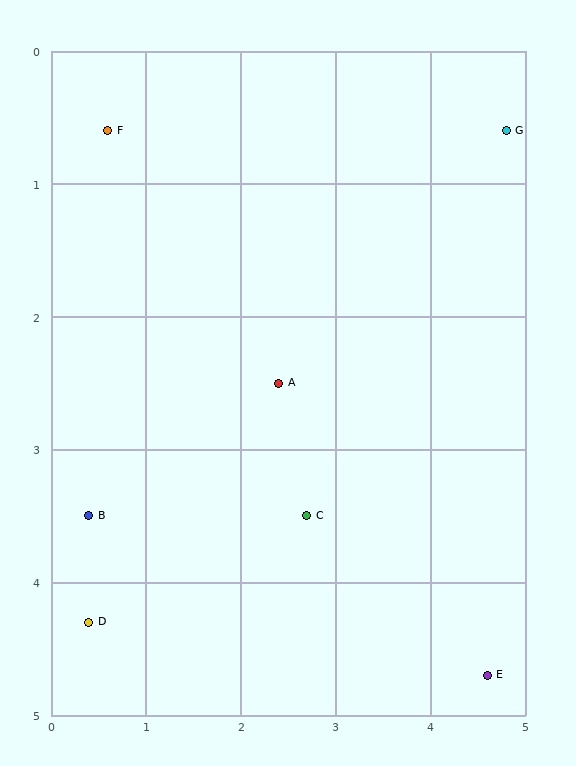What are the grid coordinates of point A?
Point A is at approximately (2.4, 2.5).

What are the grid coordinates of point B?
Point B is at approximately (0.4, 3.5).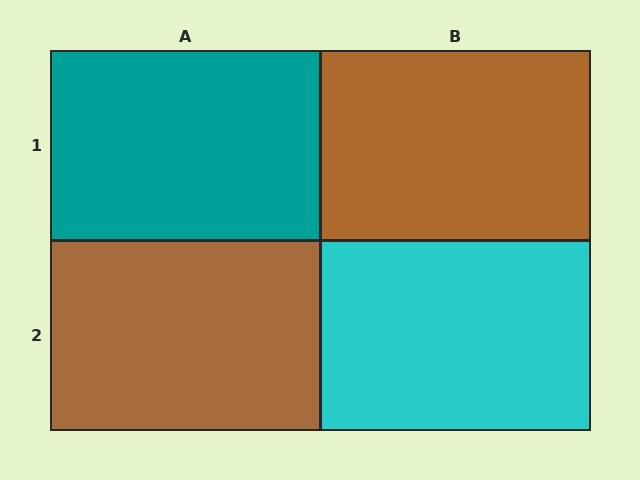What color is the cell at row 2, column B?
Cyan.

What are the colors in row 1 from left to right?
Teal, brown.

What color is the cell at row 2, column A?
Brown.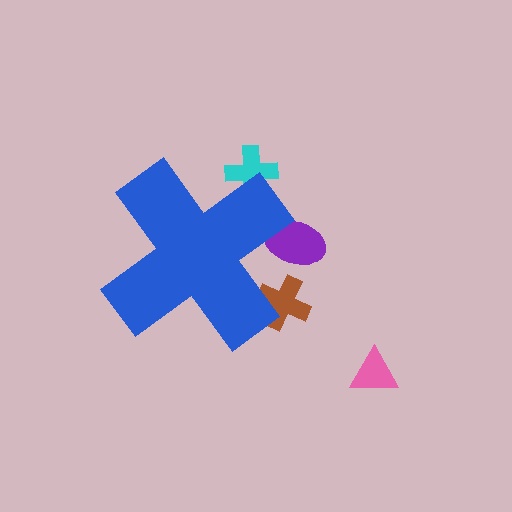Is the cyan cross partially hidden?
Yes, the cyan cross is partially hidden behind the blue cross.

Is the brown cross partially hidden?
Yes, the brown cross is partially hidden behind the blue cross.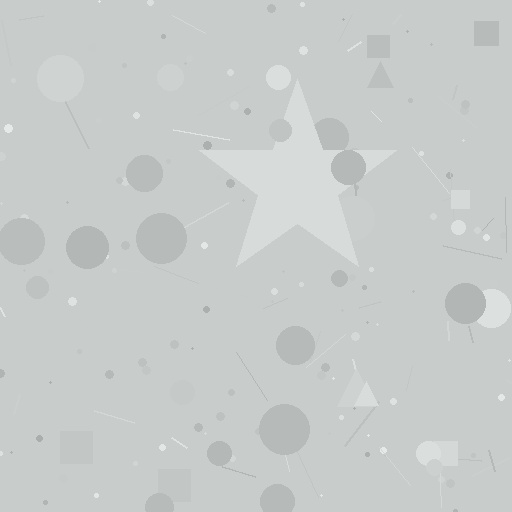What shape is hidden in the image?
A star is hidden in the image.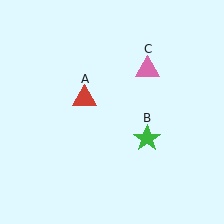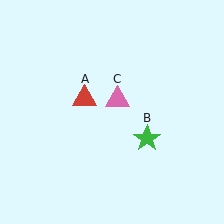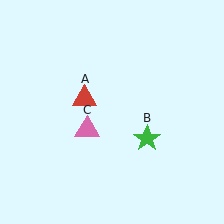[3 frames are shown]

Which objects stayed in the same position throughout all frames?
Red triangle (object A) and green star (object B) remained stationary.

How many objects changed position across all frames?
1 object changed position: pink triangle (object C).